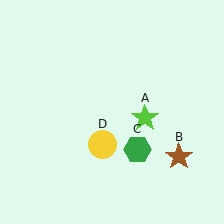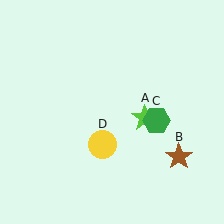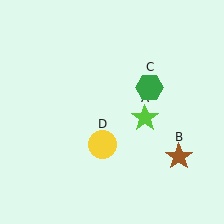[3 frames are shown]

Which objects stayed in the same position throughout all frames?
Lime star (object A) and brown star (object B) and yellow circle (object D) remained stationary.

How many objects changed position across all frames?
1 object changed position: green hexagon (object C).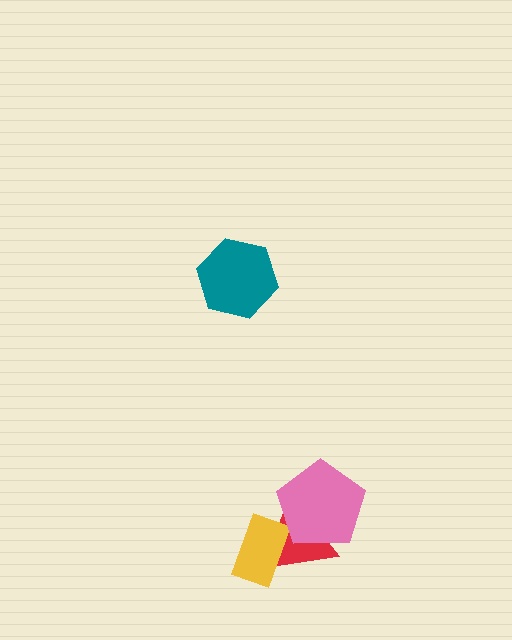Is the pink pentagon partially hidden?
No, no other shape covers it.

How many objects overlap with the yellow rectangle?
1 object overlaps with the yellow rectangle.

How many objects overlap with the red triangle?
2 objects overlap with the red triangle.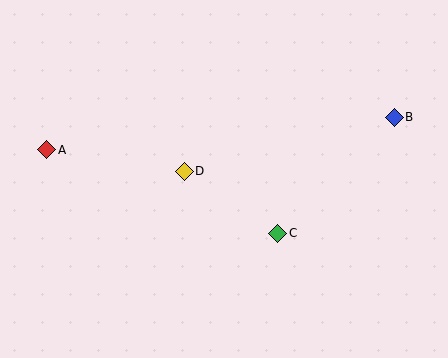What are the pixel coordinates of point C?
Point C is at (278, 233).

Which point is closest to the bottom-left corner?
Point A is closest to the bottom-left corner.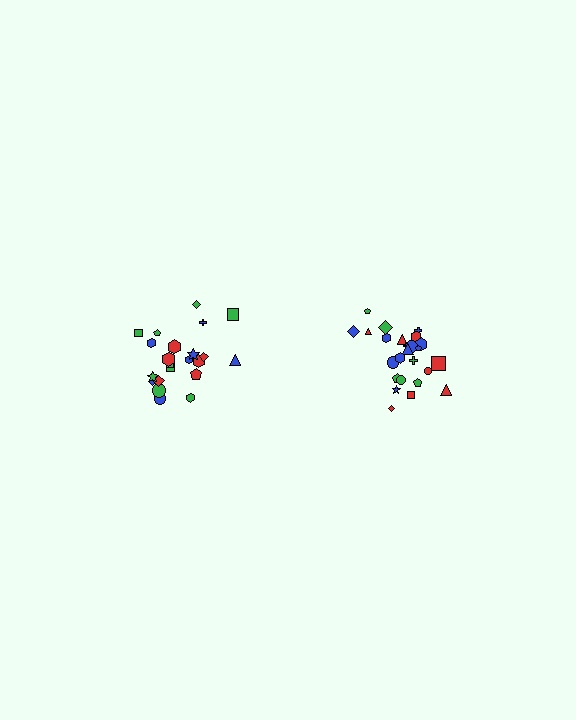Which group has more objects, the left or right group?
The right group.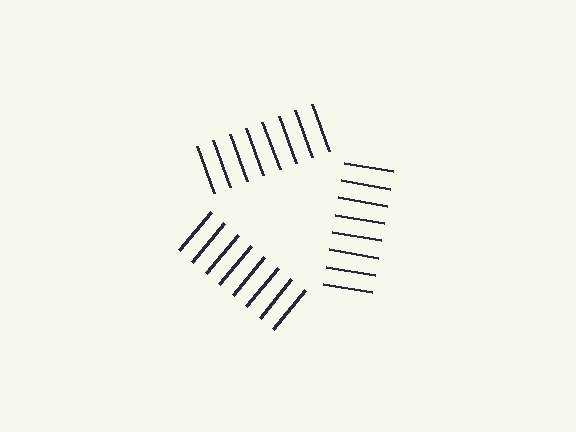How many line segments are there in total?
24 — 8 along each of the 3 edges.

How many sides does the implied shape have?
3 sides — the line-ends trace a triangle.